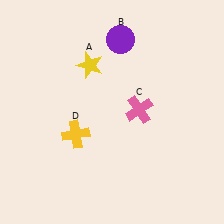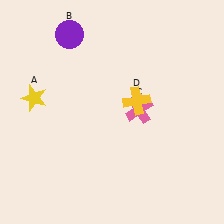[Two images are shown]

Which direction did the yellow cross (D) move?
The yellow cross (D) moved right.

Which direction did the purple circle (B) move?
The purple circle (B) moved left.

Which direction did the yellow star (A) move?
The yellow star (A) moved left.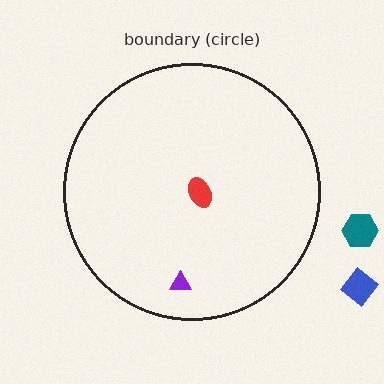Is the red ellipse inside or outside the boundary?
Inside.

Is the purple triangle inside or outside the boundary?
Inside.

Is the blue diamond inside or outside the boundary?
Outside.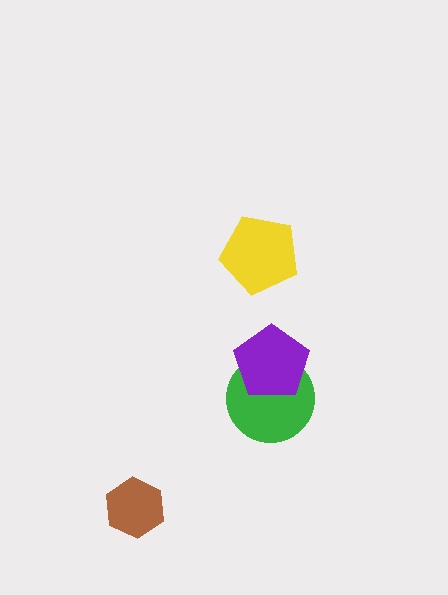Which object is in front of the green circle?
The purple pentagon is in front of the green circle.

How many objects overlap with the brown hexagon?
0 objects overlap with the brown hexagon.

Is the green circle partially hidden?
Yes, it is partially covered by another shape.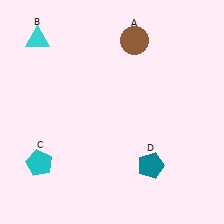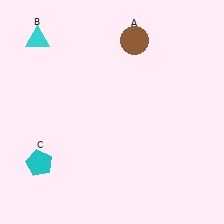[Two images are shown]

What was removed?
The teal pentagon (D) was removed in Image 2.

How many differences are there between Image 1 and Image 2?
There is 1 difference between the two images.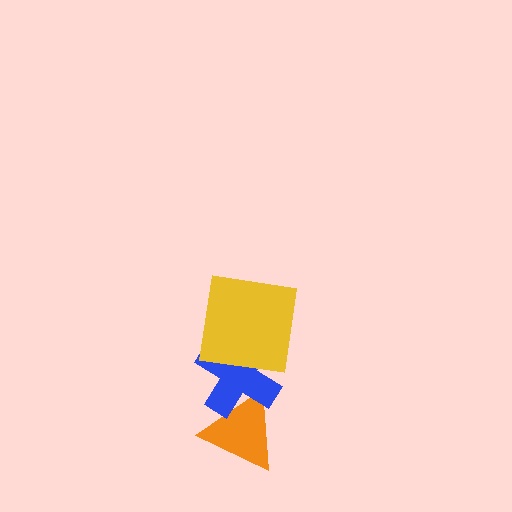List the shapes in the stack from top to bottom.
From top to bottom: the yellow square, the blue cross, the orange triangle.